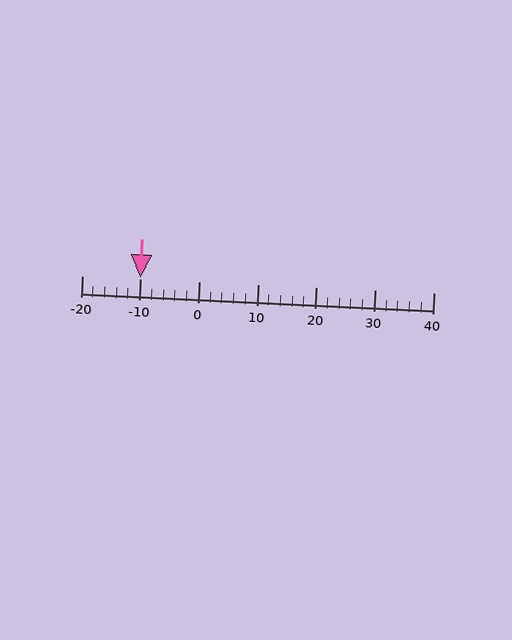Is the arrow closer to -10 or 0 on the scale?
The arrow is closer to -10.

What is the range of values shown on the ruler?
The ruler shows values from -20 to 40.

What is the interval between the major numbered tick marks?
The major tick marks are spaced 10 units apart.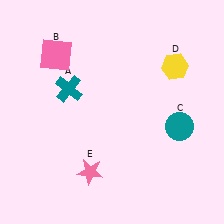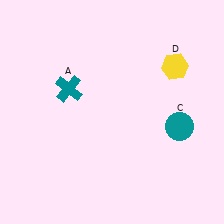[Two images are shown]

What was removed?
The pink square (B), the pink star (E) were removed in Image 2.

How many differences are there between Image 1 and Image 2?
There are 2 differences between the two images.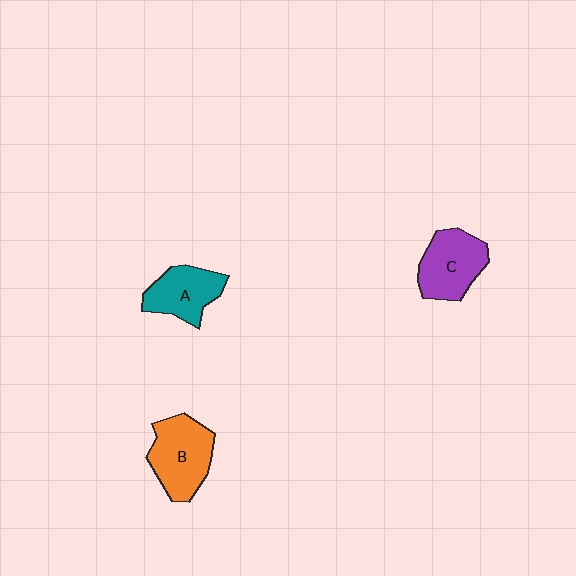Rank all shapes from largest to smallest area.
From largest to smallest: B (orange), C (purple), A (teal).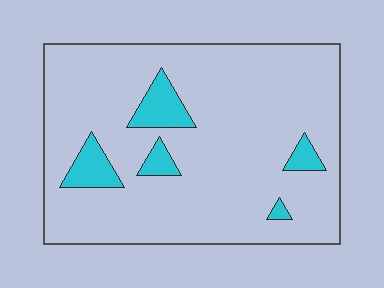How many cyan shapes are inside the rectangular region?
5.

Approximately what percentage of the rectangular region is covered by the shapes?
Approximately 10%.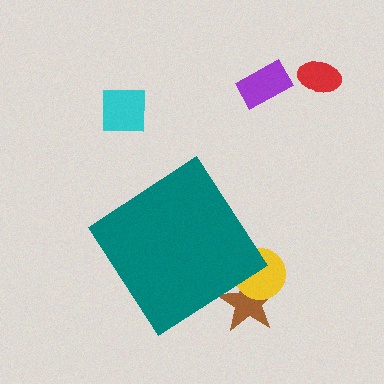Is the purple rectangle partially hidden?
No, the purple rectangle is fully visible.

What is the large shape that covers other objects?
A teal diamond.